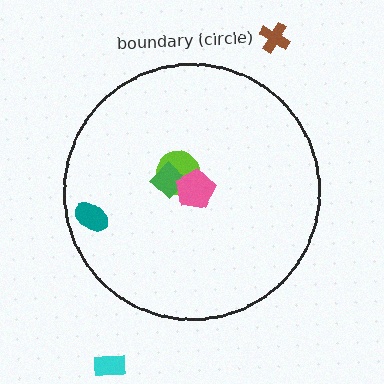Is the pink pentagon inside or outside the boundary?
Inside.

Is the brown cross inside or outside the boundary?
Outside.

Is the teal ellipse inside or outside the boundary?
Inside.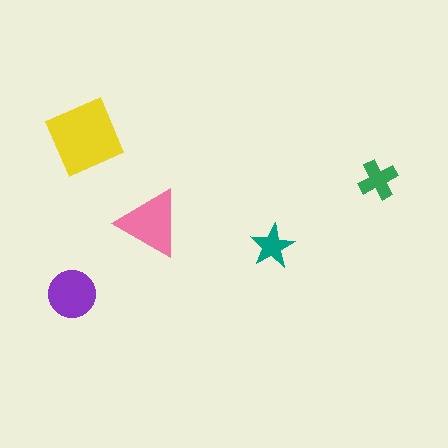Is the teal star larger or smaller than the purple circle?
Smaller.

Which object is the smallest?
The teal star.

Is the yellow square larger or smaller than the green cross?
Larger.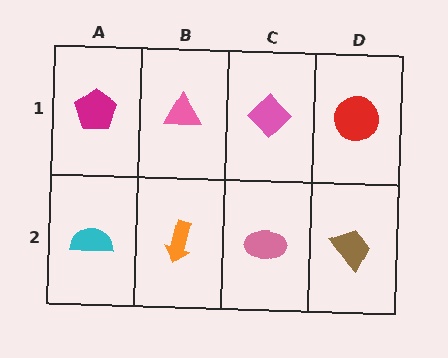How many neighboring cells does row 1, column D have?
2.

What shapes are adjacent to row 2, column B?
A pink triangle (row 1, column B), a cyan semicircle (row 2, column A), a pink ellipse (row 2, column C).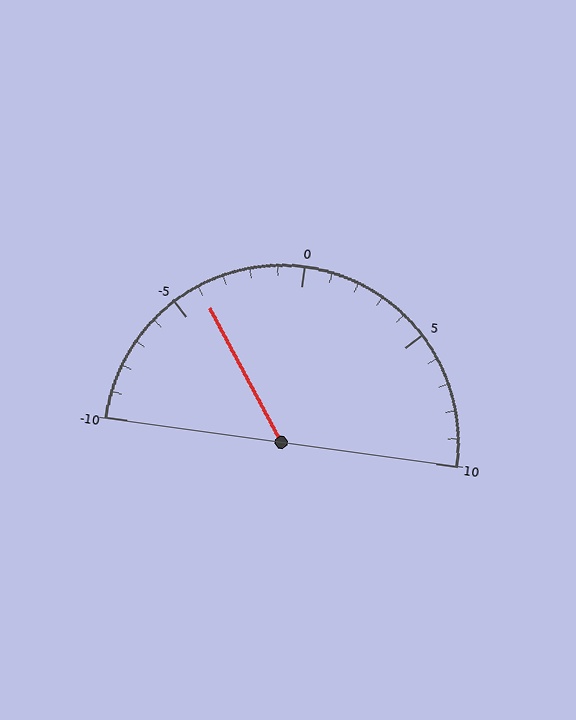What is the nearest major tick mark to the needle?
The nearest major tick mark is -5.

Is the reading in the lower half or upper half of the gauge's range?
The reading is in the lower half of the range (-10 to 10).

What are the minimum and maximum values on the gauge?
The gauge ranges from -10 to 10.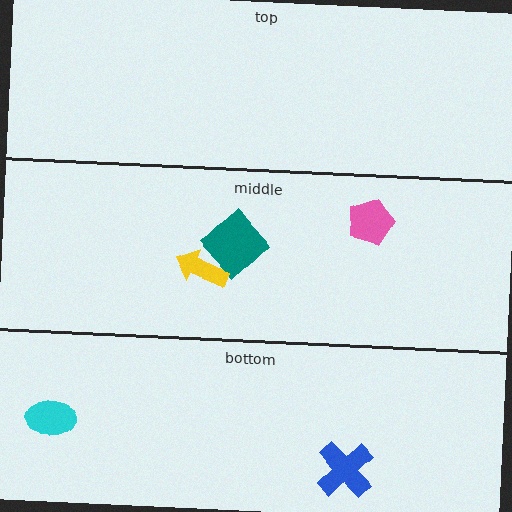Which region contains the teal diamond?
The middle region.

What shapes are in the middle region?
The teal diamond, the pink pentagon, the yellow arrow.